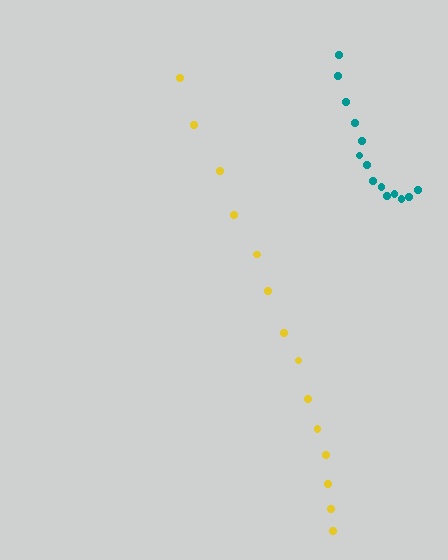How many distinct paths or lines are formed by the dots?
There are 2 distinct paths.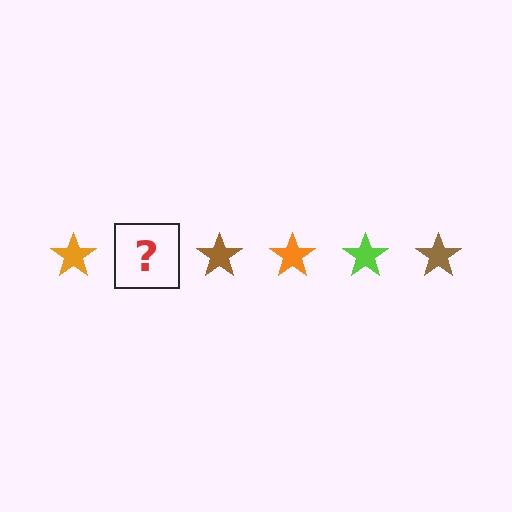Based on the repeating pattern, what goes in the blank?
The blank should be a lime star.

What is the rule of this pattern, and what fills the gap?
The rule is that the pattern cycles through orange, lime, brown stars. The gap should be filled with a lime star.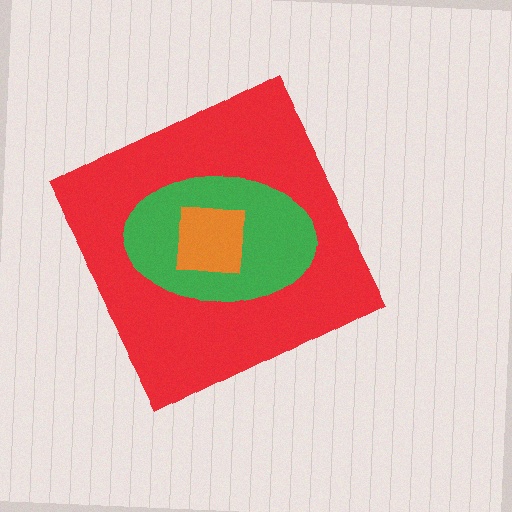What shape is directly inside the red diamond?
The green ellipse.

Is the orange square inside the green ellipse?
Yes.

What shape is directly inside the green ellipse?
The orange square.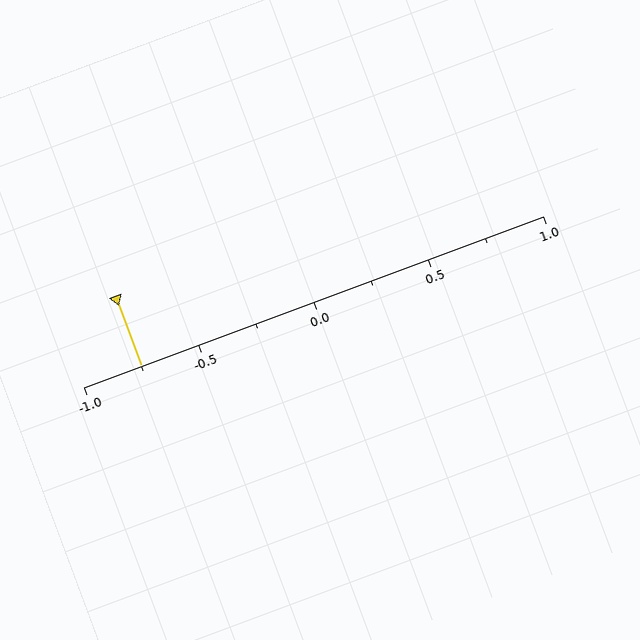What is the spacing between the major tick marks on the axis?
The major ticks are spaced 0.5 apart.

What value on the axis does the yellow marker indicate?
The marker indicates approximately -0.75.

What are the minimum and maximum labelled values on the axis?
The axis runs from -1.0 to 1.0.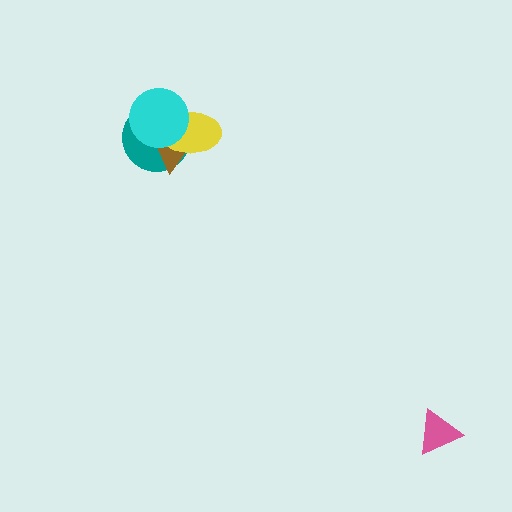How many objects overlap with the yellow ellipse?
3 objects overlap with the yellow ellipse.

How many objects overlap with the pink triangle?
0 objects overlap with the pink triangle.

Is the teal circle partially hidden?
Yes, it is partially covered by another shape.